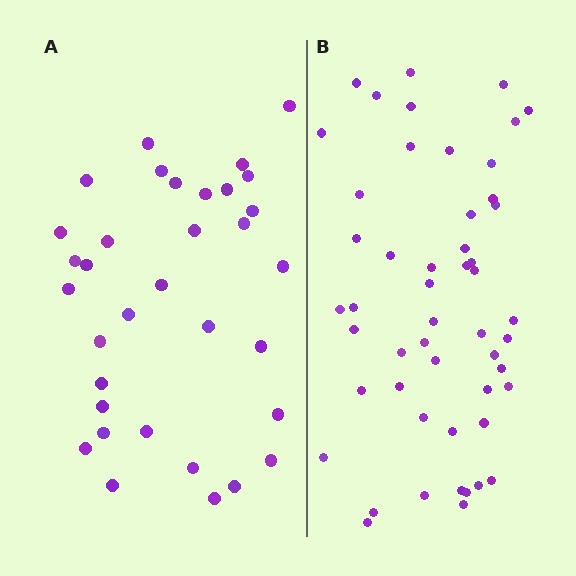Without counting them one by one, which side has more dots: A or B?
Region B (the right region) has more dots.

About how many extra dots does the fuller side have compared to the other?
Region B has approximately 15 more dots than region A.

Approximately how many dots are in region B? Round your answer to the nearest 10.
About 50 dots. (The exact count is 51, which rounds to 50.)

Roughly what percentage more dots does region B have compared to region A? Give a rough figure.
About 50% more.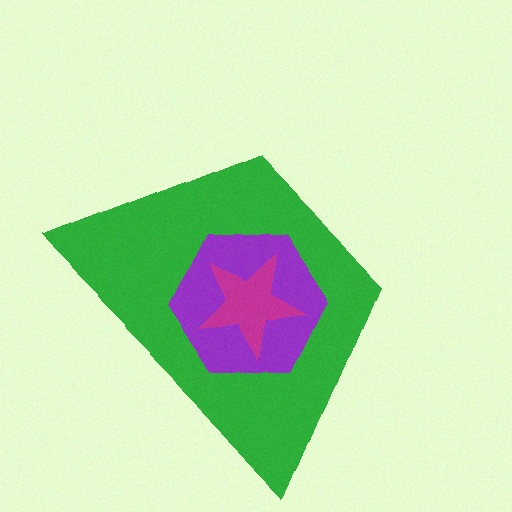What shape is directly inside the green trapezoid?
The purple hexagon.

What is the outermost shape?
The green trapezoid.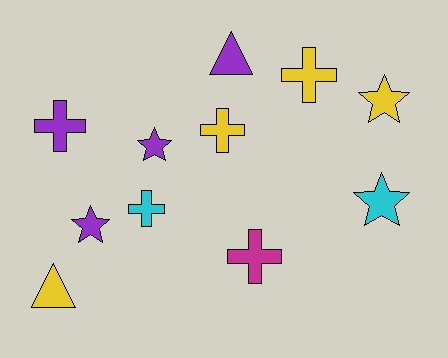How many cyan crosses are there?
There is 1 cyan cross.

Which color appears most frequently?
Purple, with 4 objects.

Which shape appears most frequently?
Cross, with 5 objects.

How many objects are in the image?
There are 11 objects.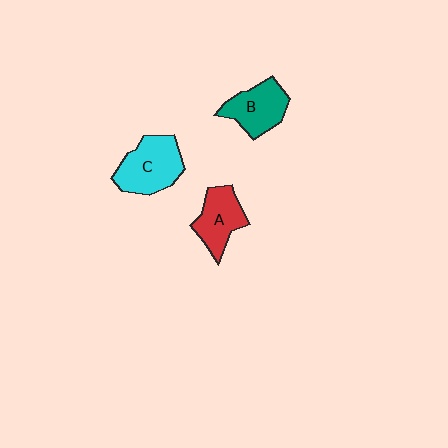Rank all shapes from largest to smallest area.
From largest to smallest: C (cyan), B (teal), A (red).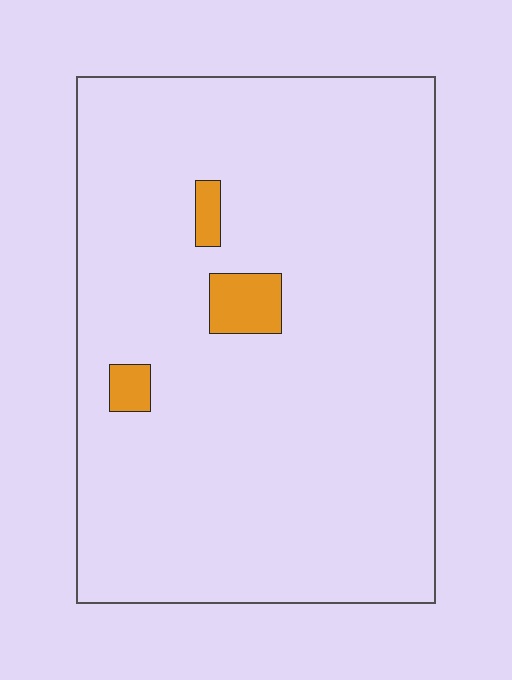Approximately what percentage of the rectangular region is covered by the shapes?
Approximately 5%.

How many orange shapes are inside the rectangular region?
3.